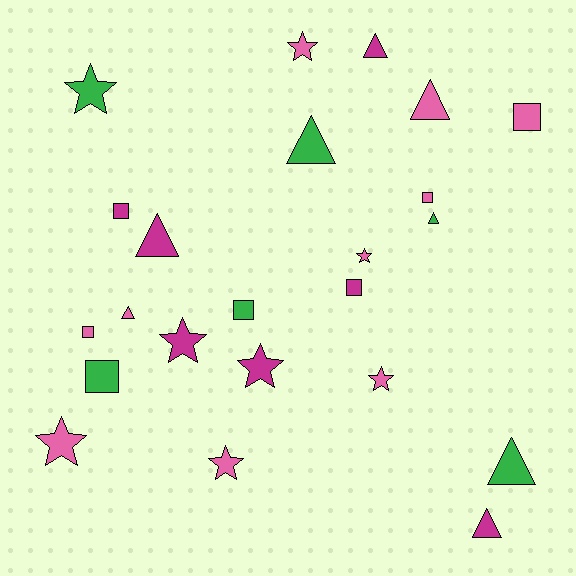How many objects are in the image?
There are 23 objects.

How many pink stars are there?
There are 5 pink stars.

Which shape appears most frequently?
Triangle, with 8 objects.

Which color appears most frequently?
Pink, with 10 objects.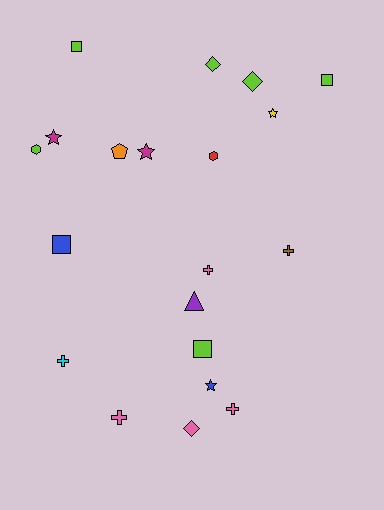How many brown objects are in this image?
There is 1 brown object.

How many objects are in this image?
There are 20 objects.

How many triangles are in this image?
There is 1 triangle.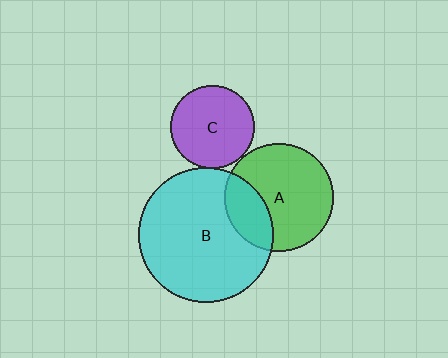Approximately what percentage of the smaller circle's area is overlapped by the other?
Approximately 5%.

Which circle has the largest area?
Circle B (cyan).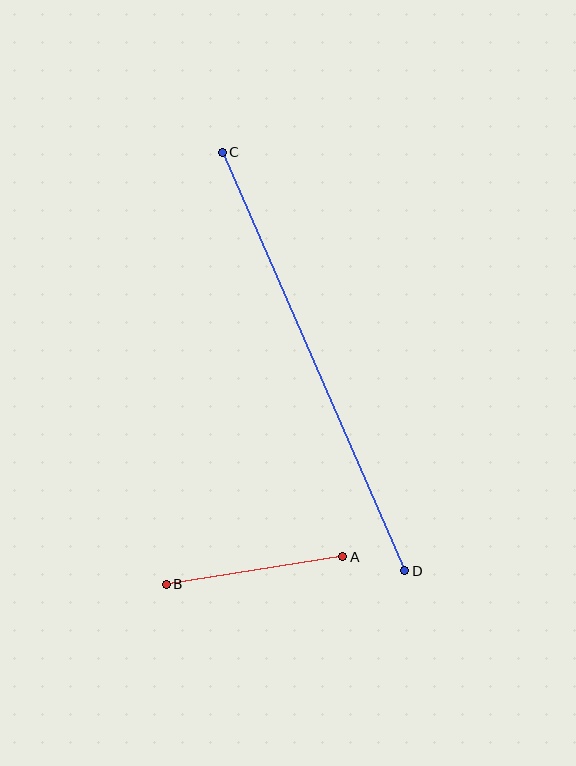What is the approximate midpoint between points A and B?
The midpoint is at approximately (255, 570) pixels.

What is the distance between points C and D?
The distance is approximately 456 pixels.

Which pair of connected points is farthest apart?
Points C and D are farthest apart.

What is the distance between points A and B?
The distance is approximately 178 pixels.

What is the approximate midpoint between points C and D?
The midpoint is at approximately (313, 361) pixels.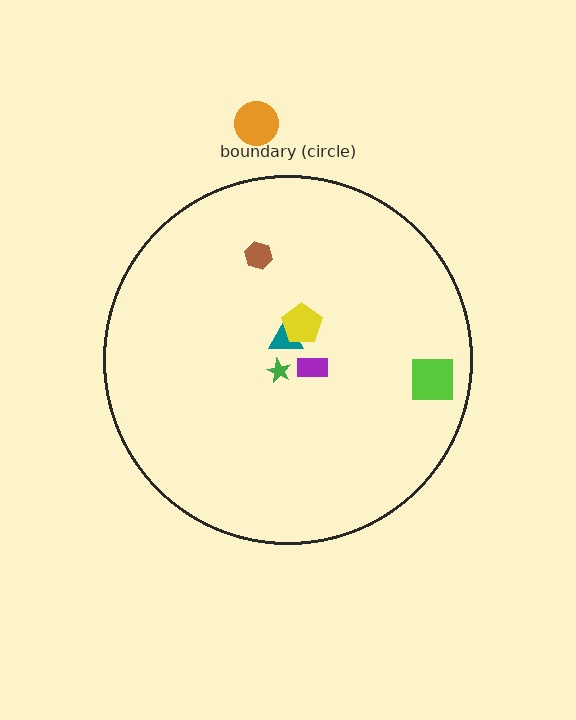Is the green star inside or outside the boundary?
Inside.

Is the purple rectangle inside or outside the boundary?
Inside.